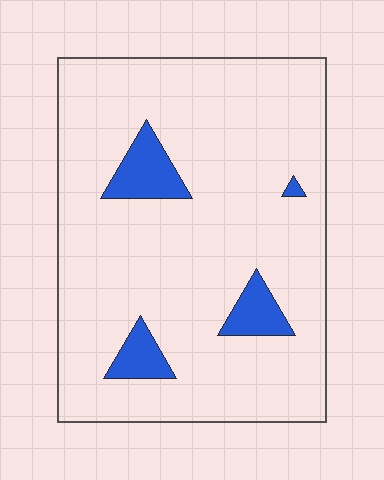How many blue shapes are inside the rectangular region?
4.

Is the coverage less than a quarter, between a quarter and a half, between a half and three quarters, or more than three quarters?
Less than a quarter.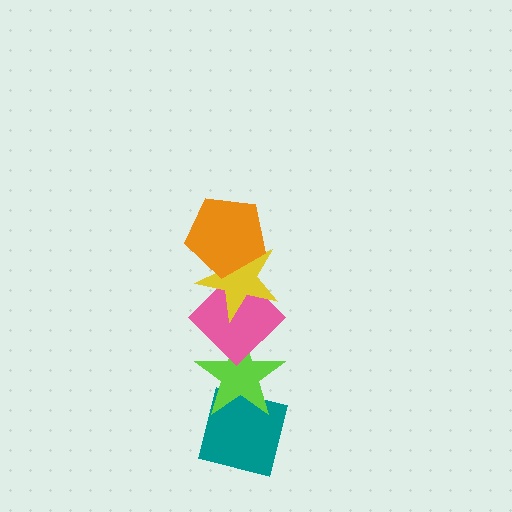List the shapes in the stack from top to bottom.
From top to bottom: the orange pentagon, the yellow star, the pink diamond, the lime star, the teal square.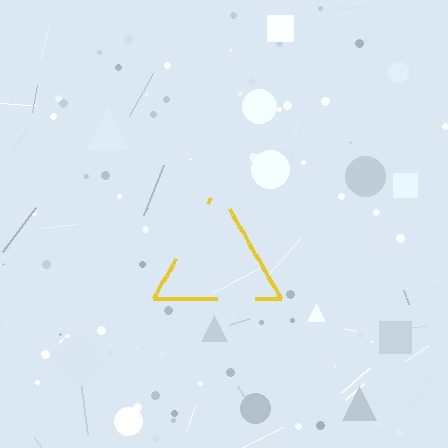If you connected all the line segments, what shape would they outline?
They would outline a triangle.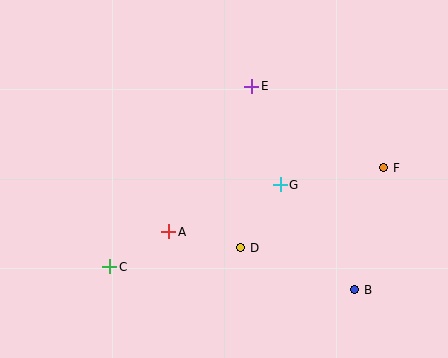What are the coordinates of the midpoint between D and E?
The midpoint between D and E is at (246, 167).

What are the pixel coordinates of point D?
Point D is at (241, 248).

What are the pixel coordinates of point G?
Point G is at (280, 185).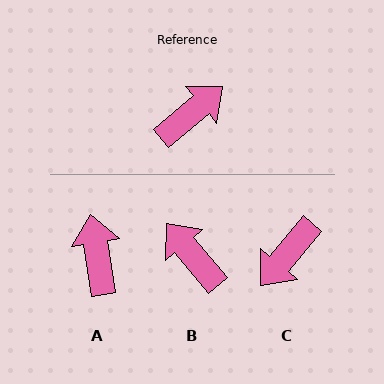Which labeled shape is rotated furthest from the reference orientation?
C, about 170 degrees away.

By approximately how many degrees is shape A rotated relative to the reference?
Approximately 59 degrees counter-clockwise.